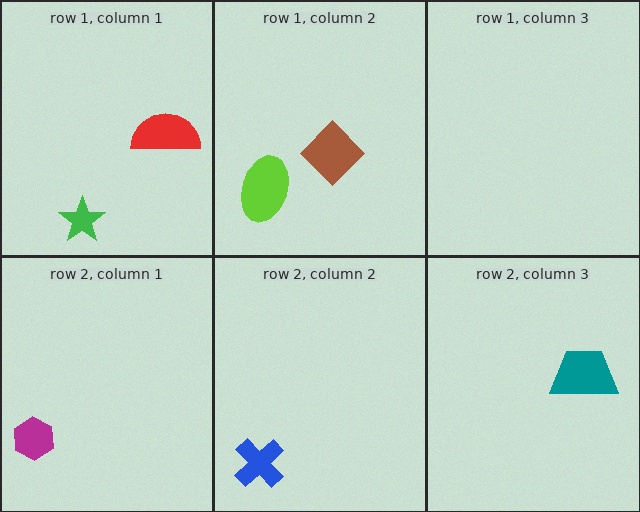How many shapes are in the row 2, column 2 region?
1.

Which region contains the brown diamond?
The row 1, column 2 region.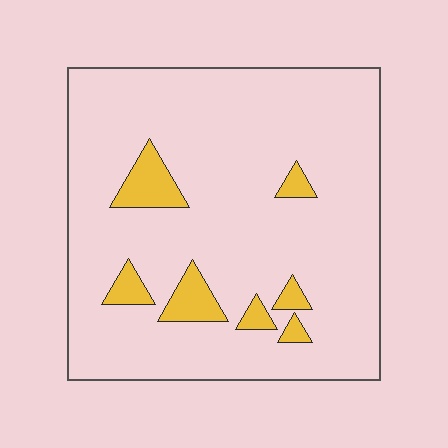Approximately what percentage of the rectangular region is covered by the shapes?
Approximately 10%.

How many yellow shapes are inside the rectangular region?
7.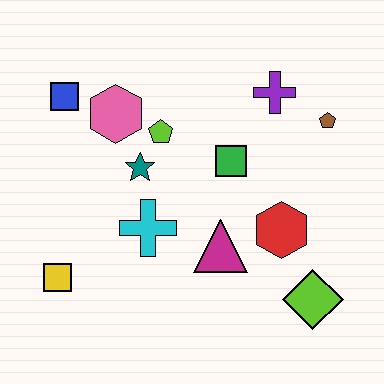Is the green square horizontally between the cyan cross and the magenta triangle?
No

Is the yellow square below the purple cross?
Yes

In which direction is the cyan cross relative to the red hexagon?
The cyan cross is to the left of the red hexagon.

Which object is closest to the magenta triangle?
The red hexagon is closest to the magenta triangle.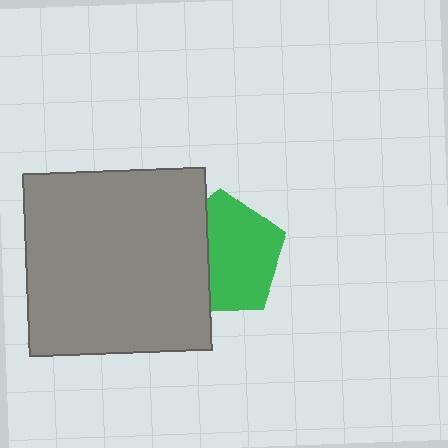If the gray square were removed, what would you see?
You would see the complete green pentagon.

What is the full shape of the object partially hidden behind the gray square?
The partially hidden object is a green pentagon.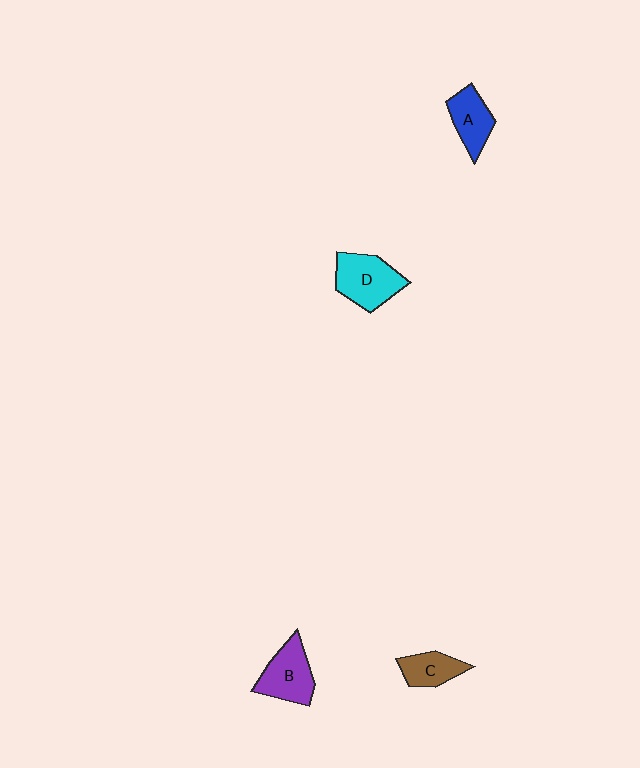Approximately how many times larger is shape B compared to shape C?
Approximately 1.5 times.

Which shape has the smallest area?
Shape C (brown).